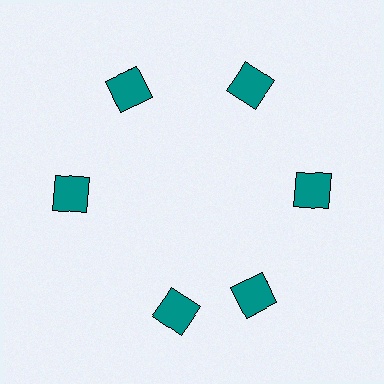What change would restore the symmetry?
The symmetry would be restored by rotating it back into even spacing with its neighbors so that all 6 squares sit at equal angles and equal distance from the center.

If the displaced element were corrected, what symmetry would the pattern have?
It would have 6-fold rotational symmetry — the pattern would map onto itself every 60 degrees.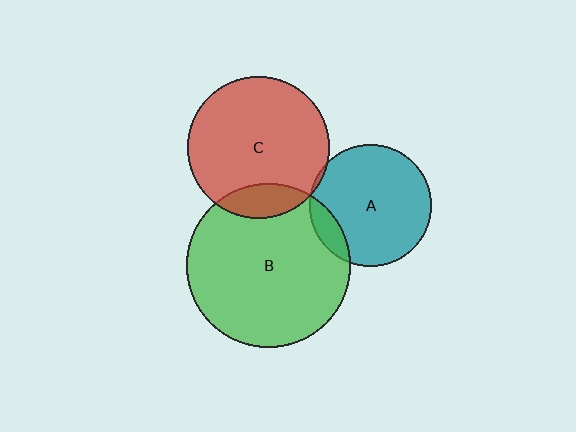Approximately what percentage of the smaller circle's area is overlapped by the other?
Approximately 10%.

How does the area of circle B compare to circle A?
Approximately 1.8 times.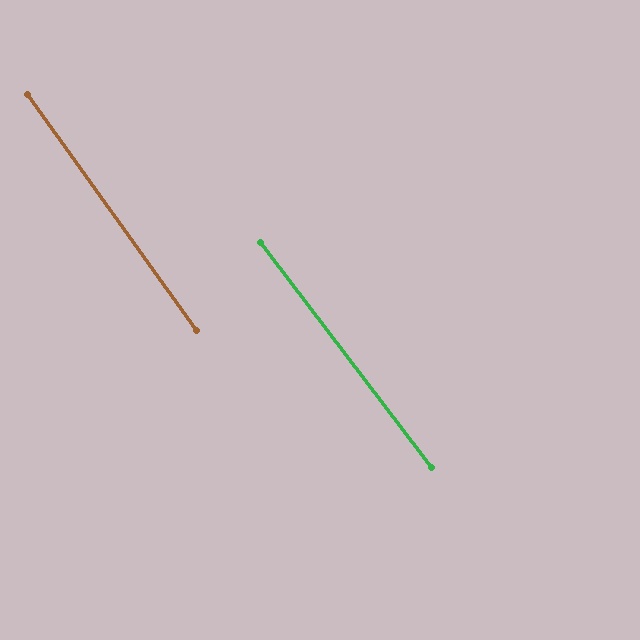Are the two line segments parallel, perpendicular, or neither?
Parallel — their directions differ by only 1.7°.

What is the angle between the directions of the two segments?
Approximately 2 degrees.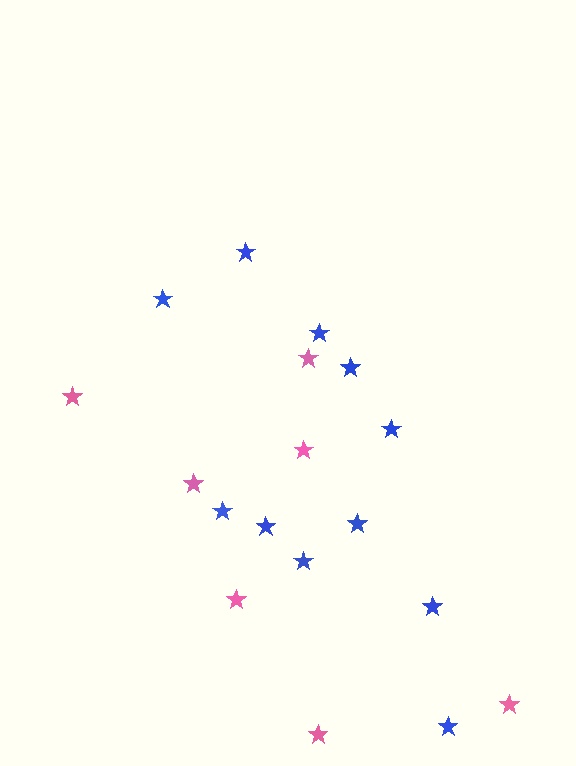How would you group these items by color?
There are 2 groups: one group of blue stars (11) and one group of pink stars (7).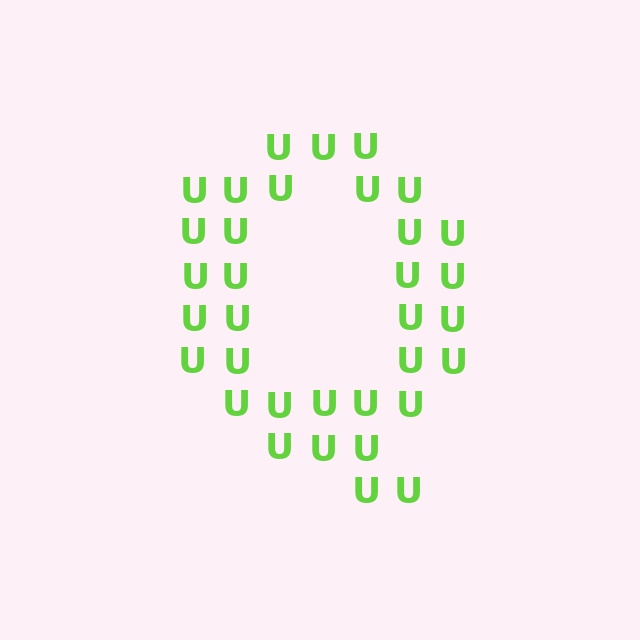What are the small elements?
The small elements are letter U's.